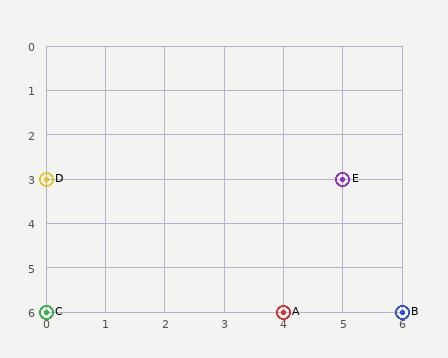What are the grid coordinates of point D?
Point D is at grid coordinates (0, 3).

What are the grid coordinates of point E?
Point E is at grid coordinates (5, 3).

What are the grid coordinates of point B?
Point B is at grid coordinates (6, 6).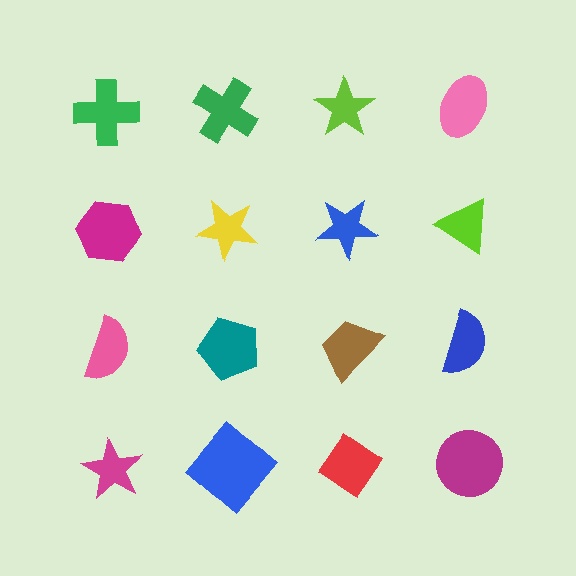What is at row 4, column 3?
A red diamond.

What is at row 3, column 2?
A teal pentagon.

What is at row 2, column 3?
A blue star.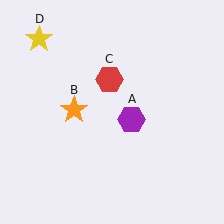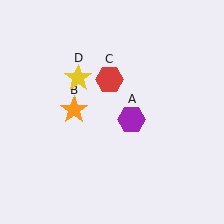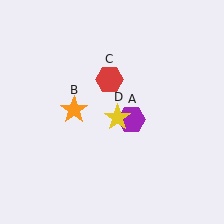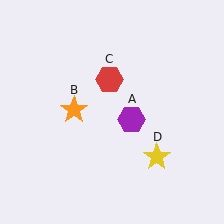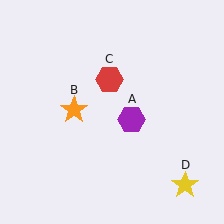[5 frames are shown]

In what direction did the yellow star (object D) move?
The yellow star (object D) moved down and to the right.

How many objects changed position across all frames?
1 object changed position: yellow star (object D).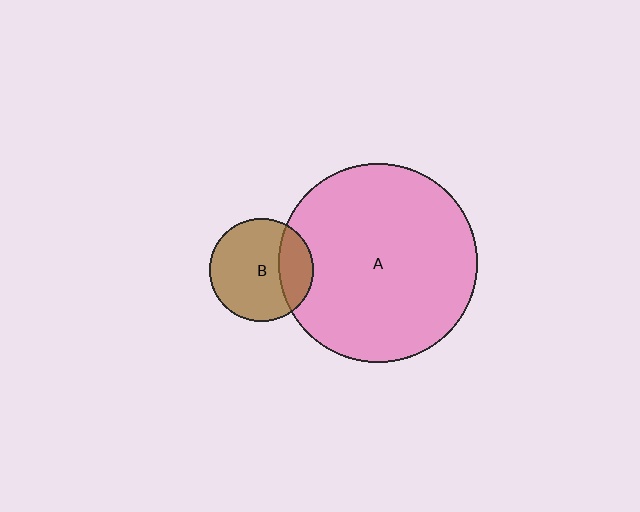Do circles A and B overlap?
Yes.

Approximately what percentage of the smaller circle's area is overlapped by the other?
Approximately 25%.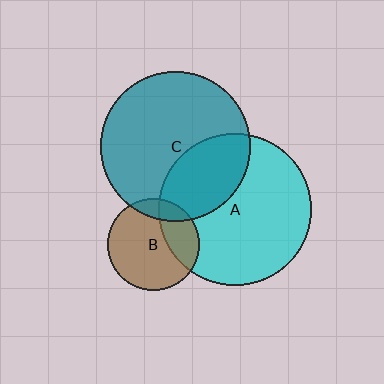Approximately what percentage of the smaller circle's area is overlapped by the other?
Approximately 15%.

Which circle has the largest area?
Circle A (cyan).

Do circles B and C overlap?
Yes.